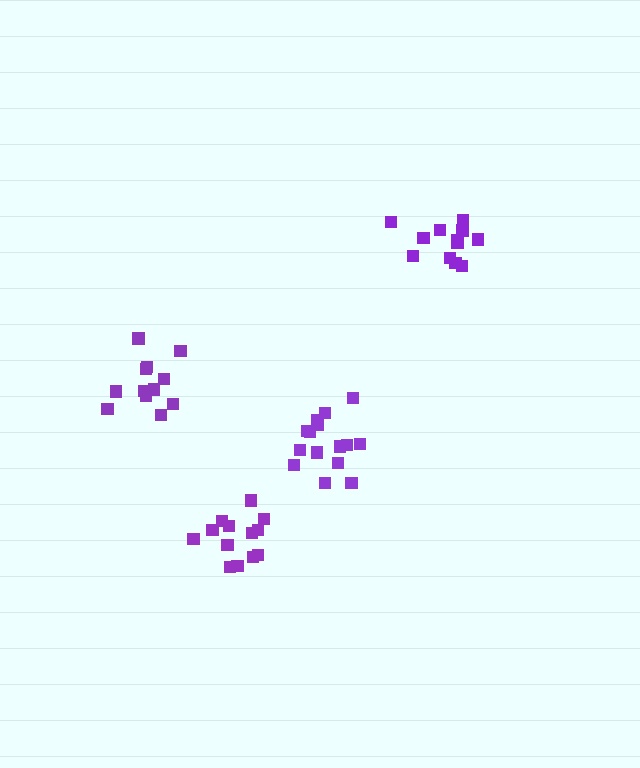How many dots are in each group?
Group 1: 15 dots, Group 2: 12 dots, Group 3: 13 dots, Group 4: 12 dots (52 total).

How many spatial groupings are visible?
There are 4 spatial groupings.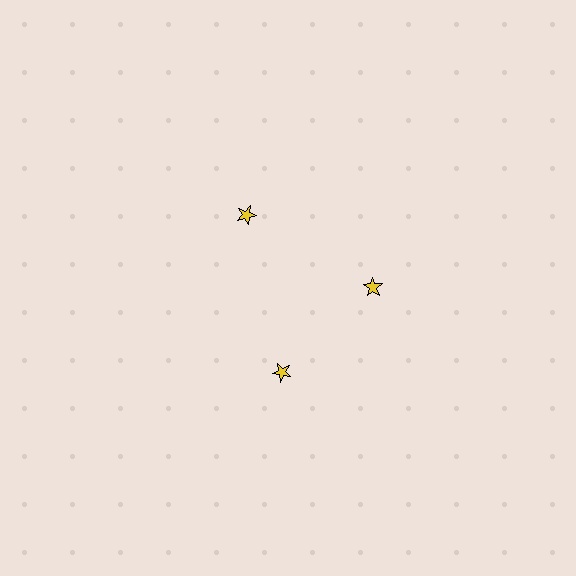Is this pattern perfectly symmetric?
No. The 3 yellow stars are arranged in a ring, but one element near the 7 o'clock position is rotated out of alignment along the ring, breaking the 3-fold rotational symmetry.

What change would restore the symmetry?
The symmetry would be restored by rotating it back into even spacing with its neighbors so that all 3 stars sit at equal angles and equal distance from the center.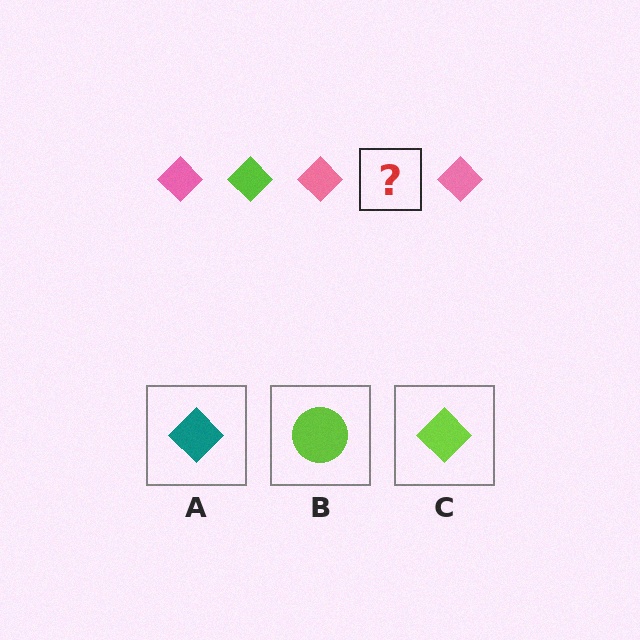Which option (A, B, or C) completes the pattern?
C.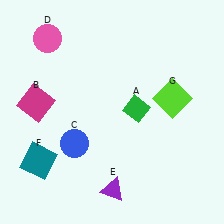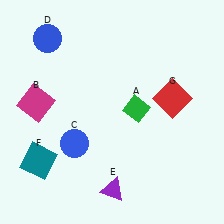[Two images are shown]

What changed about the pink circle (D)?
In Image 1, D is pink. In Image 2, it changed to blue.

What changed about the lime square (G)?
In Image 1, G is lime. In Image 2, it changed to red.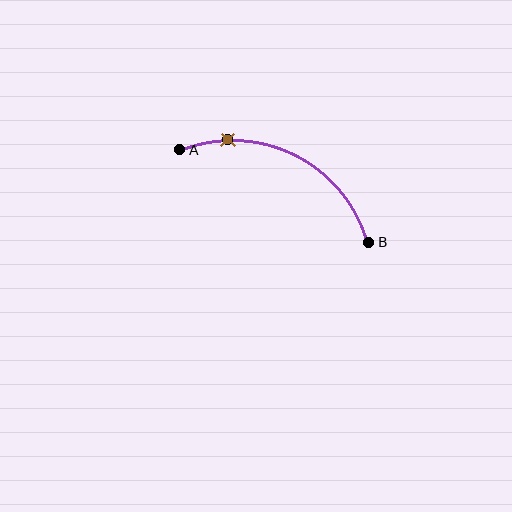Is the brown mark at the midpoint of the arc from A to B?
No. The brown mark lies on the arc but is closer to endpoint A. The arc midpoint would be at the point on the curve equidistant along the arc from both A and B.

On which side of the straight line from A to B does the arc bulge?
The arc bulges above the straight line connecting A and B.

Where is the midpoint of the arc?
The arc midpoint is the point on the curve farthest from the straight line joining A and B. It sits above that line.